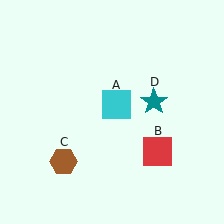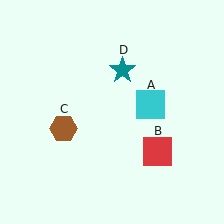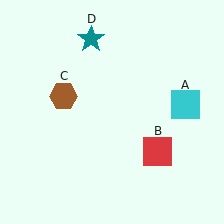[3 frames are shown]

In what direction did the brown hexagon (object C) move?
The brown hexagon (object C) moved up.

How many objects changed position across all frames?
3 objects changed position: cyan square (object A), brown hexagon (object C), teal star (object D).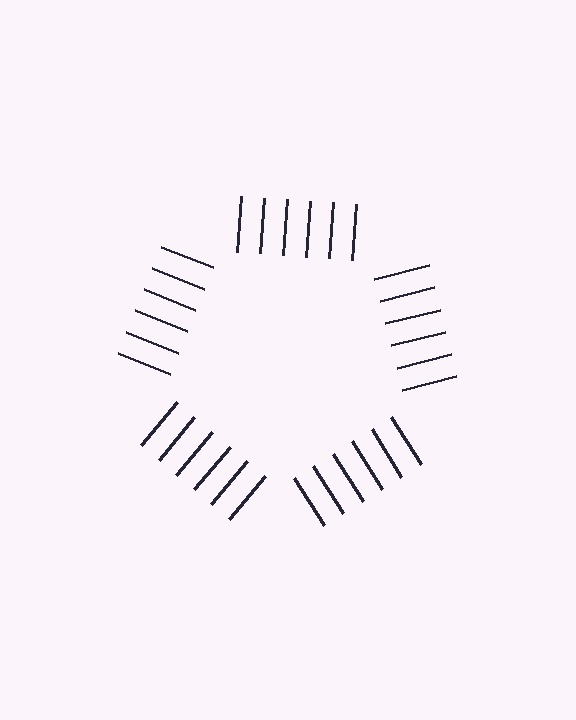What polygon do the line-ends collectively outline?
An illusory pentagon — the line segments terminate on its edges but no continuous stroke is drawn.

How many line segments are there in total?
30 — 6 along each of the 5 edges.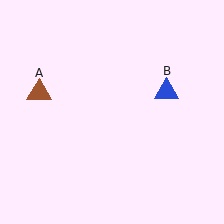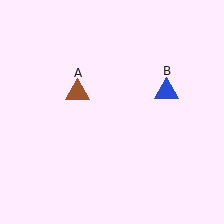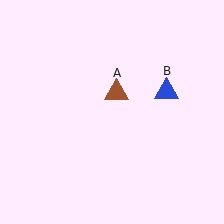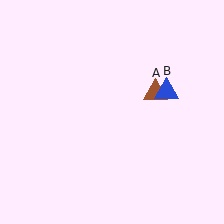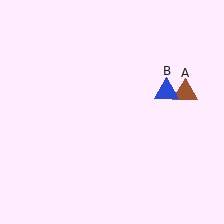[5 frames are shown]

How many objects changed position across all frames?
1 object changed position: brown triangle (object A).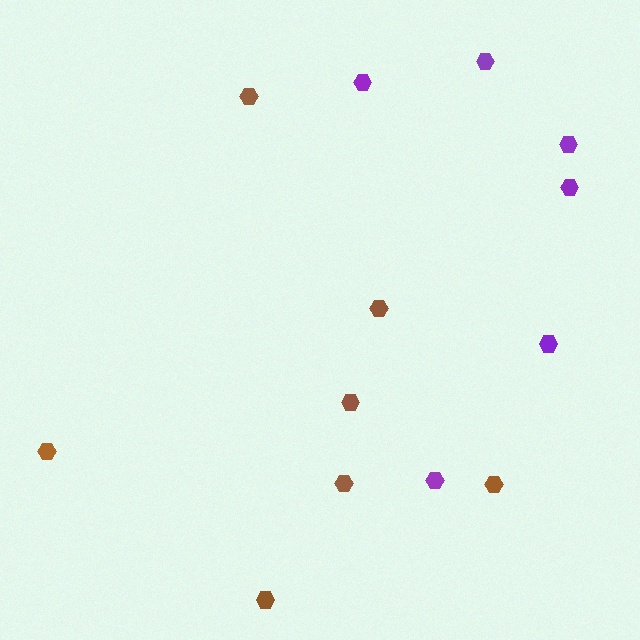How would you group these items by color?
There are 2 groups: one group of brown hexagons (7) and one group of purple hexagons (6).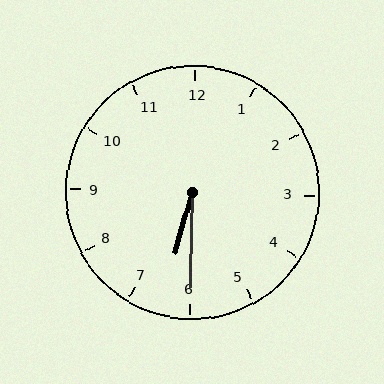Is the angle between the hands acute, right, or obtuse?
It is acute.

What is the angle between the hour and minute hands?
Approximately 15 degrees.